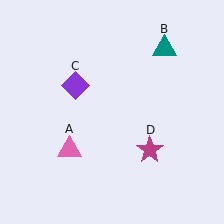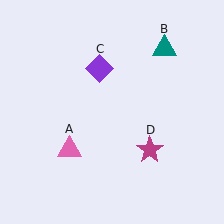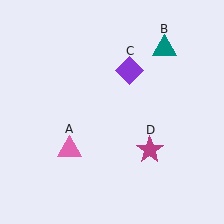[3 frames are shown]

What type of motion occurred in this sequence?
The purple diamond (object C) rotated clockwise around the center of the scene.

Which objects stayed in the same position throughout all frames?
Pink triangle (object A) and teal triangle (object B) and magenta star (object D) remained stationary.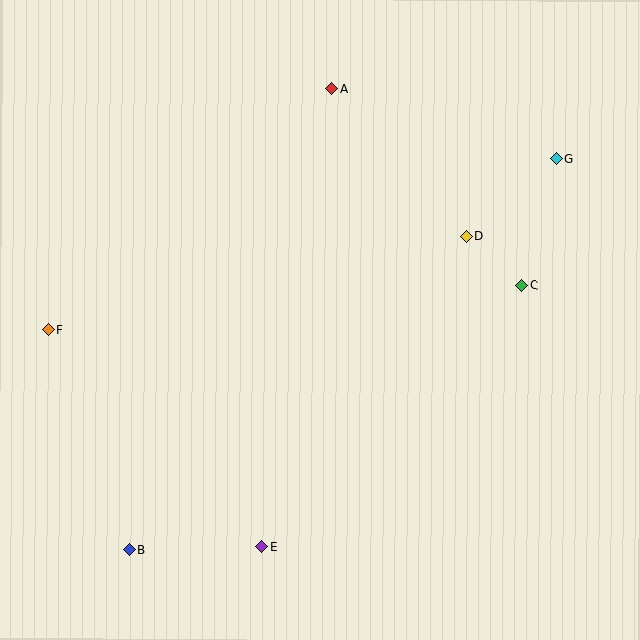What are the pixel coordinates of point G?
Point G is at (556, 158).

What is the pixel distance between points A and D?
The distance between A and D is 200 pixels.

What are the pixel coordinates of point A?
Point A is at (331, 89).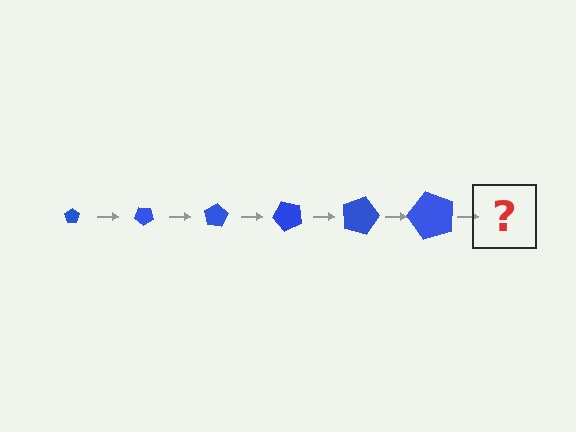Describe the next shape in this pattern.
It should be a pentagon, larger than the previous one and rotated 240 degrees from the start.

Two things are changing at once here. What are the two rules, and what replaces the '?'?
The two rules are that the pentagon grows larger each step and it rotates 40 degrees each step. The '?' should be a pentagon, larger than the previous one and rotated 240 degrees from the start.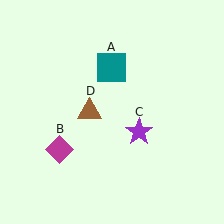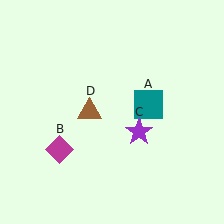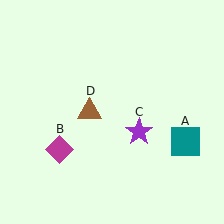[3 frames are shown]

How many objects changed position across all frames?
1 object changed position: teal square (object A).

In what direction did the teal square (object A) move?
The teal square (object A) moved down and to the right.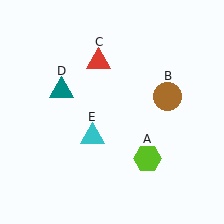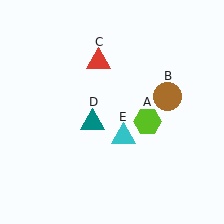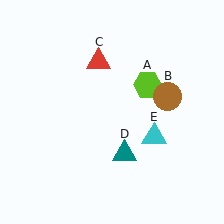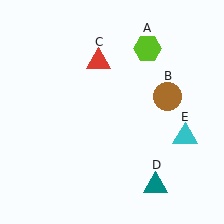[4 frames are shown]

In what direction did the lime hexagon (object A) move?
The lime hexagon (object A) moved up.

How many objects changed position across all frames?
3 objects changed position: lime hexagon (object A), teal triangle (object D), cyan triangle (object E).